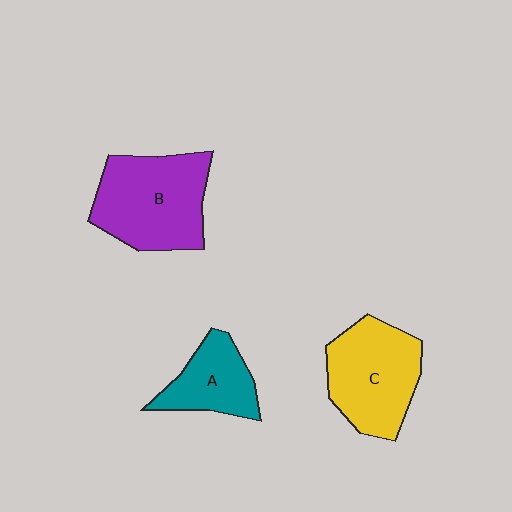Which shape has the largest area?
Shape B (purple).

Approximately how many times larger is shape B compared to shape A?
Approximately 1.7 times.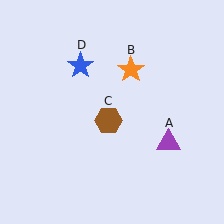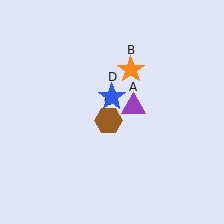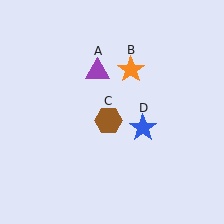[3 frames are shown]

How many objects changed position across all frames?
2 objects changed position: purple triangle (object A), blue star (object D).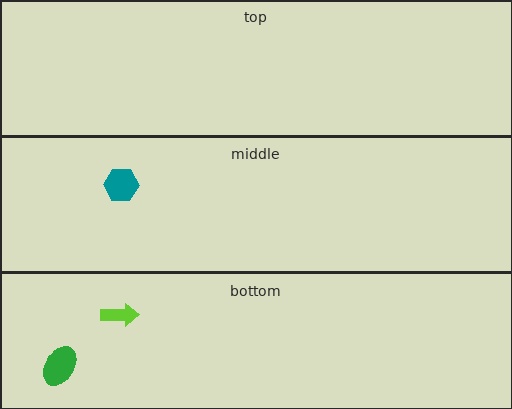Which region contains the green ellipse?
The bottom region.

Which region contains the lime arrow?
The bottom region.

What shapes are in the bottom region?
The green ellipse, the lime arrow.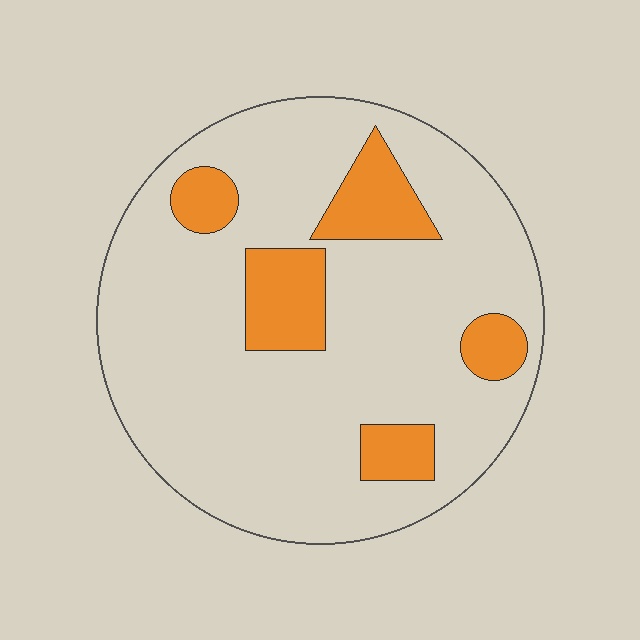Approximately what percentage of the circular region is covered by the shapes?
Approximately 15%.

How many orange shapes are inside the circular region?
5.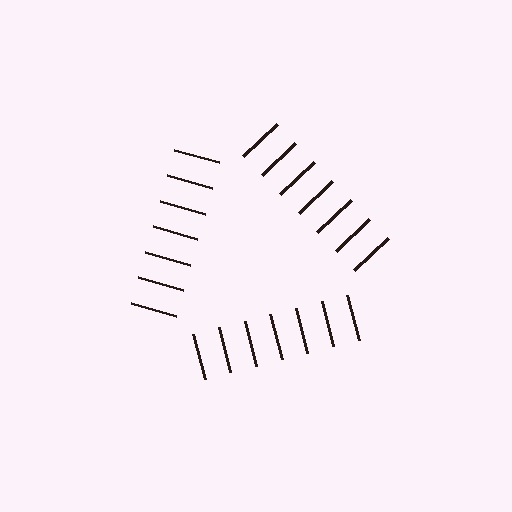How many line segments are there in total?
21 — 7 along each of the 3 edges.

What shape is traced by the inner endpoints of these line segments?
An illusory triangle — the line segments terminate on its edges but no continuous stroke is drawn.